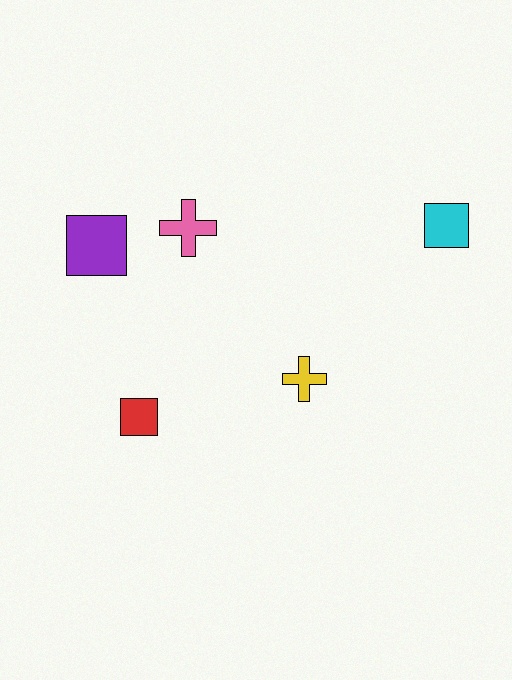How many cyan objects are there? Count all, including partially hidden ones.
There is 1 cyan object.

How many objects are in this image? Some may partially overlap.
There are 5 objects.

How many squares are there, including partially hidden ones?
There are 3 squares.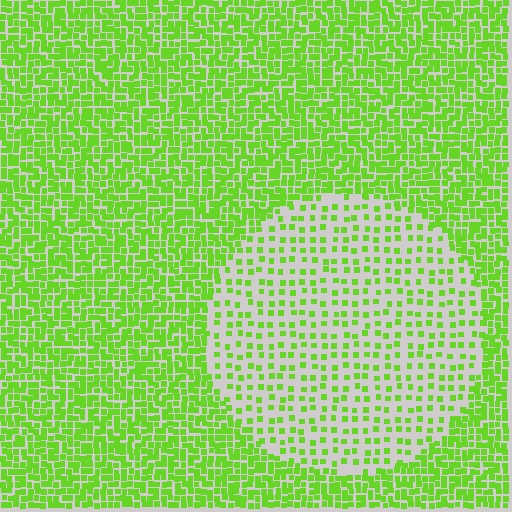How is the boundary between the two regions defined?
The boundary is defined by a change in element density (approximately 2.5x ratio). All elements are the same color, size, and shape.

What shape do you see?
I see a circle.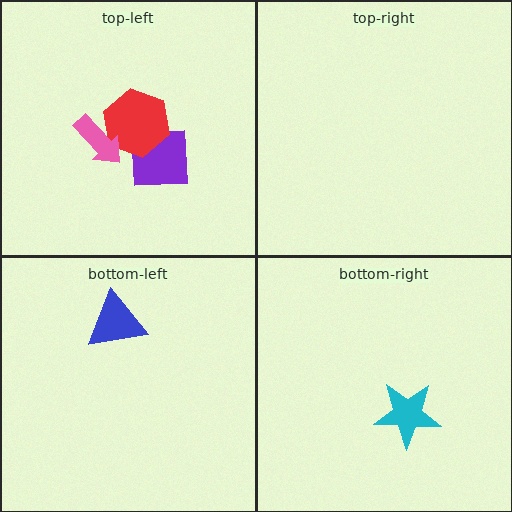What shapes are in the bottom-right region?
The cyan star.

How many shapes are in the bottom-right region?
1.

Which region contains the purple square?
The top-left region.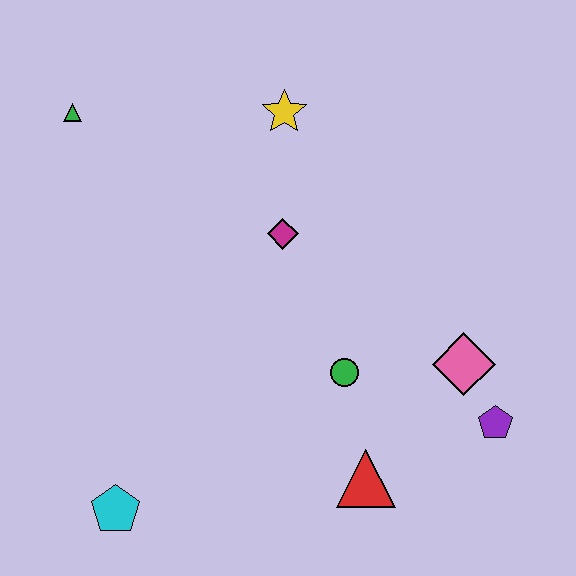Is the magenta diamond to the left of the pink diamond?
Yes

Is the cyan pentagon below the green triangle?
Yes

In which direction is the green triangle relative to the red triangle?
The green triangle is above the red triangle.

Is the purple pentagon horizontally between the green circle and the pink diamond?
No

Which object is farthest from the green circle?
The green triangle is farthest from the green circle.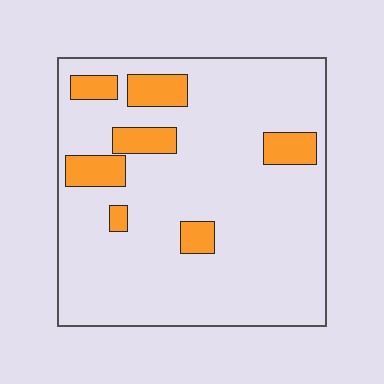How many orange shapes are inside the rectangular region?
7.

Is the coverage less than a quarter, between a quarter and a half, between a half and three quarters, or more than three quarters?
Less than a quarter.